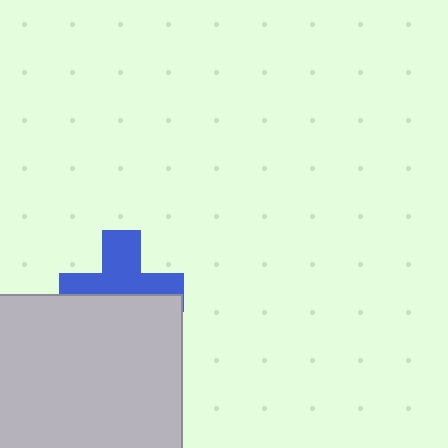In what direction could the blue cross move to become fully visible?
The blue cross could move up. That would shift it out from behind the light gray square entirely.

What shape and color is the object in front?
The object in front is a light gray square.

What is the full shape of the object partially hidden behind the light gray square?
The partially hidden object is a blue cross.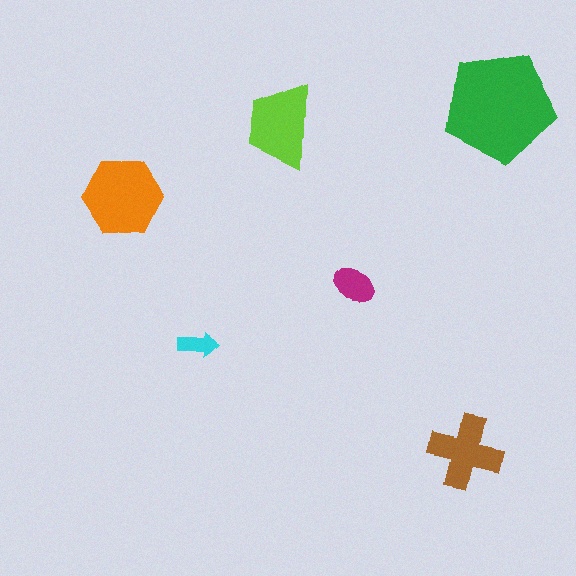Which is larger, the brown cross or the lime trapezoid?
The lime trapezoid.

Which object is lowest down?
The brown cross is bottommost.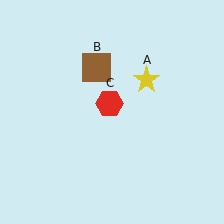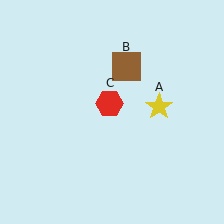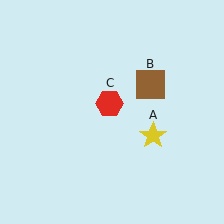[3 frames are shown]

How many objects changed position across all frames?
2 objects changed position: yellow star (object A), brown square (object B).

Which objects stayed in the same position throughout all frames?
Red hexagon (object C) remained stationary.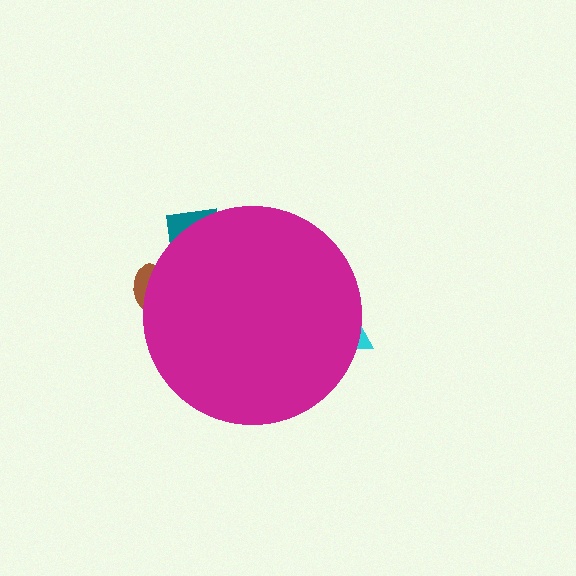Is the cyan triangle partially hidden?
Yes, the cyan triangle is partially hidden behind the magenta circle.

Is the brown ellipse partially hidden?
Yes, the brown ellipse is partially hidden behind the magenta circle.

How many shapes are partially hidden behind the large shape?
3 shapes are partially hidden.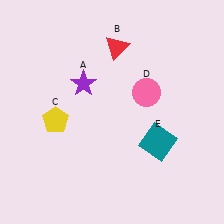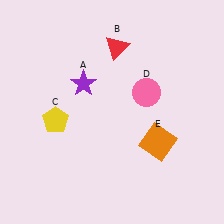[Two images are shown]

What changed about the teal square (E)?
In Image 1, E is teal. In Image 2, it changed to orange.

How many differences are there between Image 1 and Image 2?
There is 1 difference between the two images.